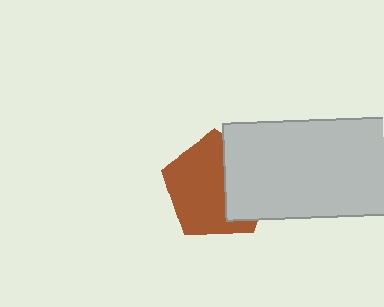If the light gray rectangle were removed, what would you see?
You would see the complete brown pentagon.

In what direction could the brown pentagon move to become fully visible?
The brown pentagon could move left. That would shift it out from behind the light gray rectangle entirely.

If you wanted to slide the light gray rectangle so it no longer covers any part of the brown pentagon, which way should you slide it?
Slide it right — that is the most direct way to separate the two shapes.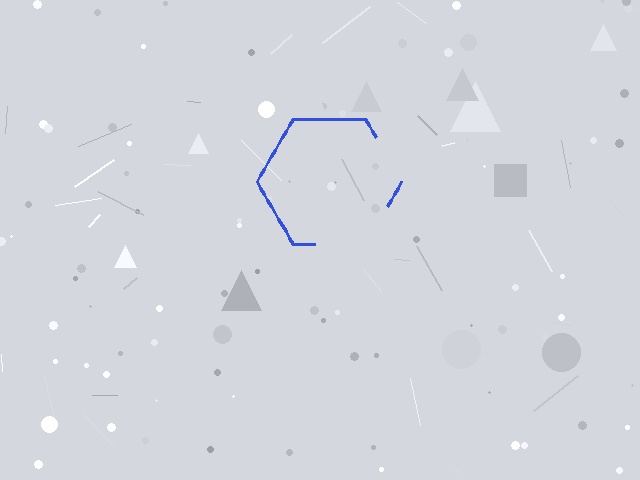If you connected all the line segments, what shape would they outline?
They would outline a hexagon.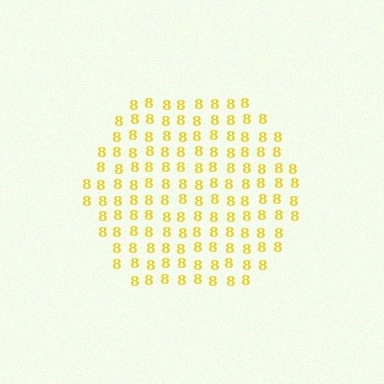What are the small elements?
The small elements are digit 8's.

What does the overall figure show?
The overall figure shows a hexagon.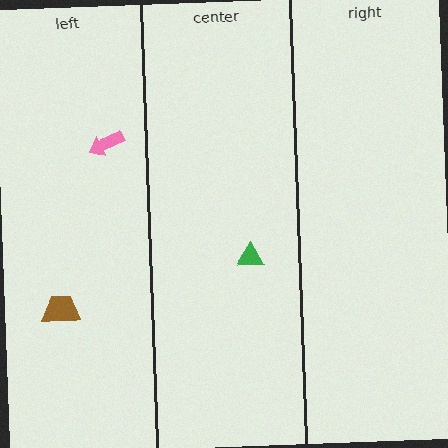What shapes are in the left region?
The pink arrow, the brown trapezoid.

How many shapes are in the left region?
2.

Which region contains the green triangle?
The center region.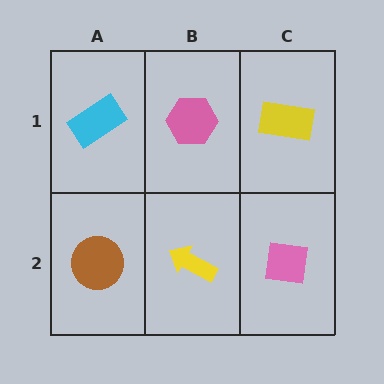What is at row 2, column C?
A pink square.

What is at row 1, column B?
A pink hexagon.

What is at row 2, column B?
A yellow arrow.